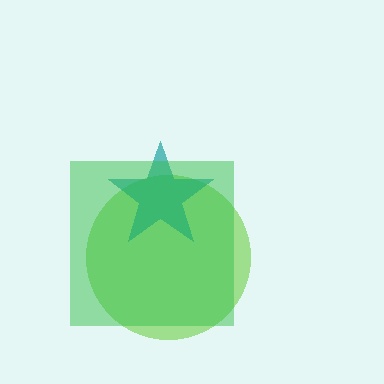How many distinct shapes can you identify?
There are 3 distinct shapes: a lime circle, a teal star, a green square.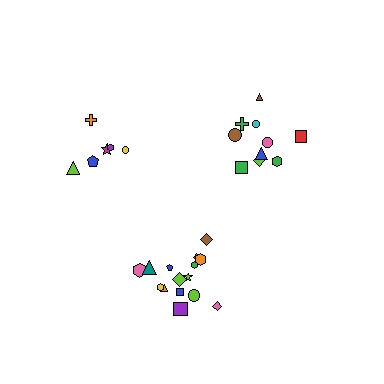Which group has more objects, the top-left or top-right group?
The top-right group.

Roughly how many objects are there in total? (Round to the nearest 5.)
Roughly 30 objects in total.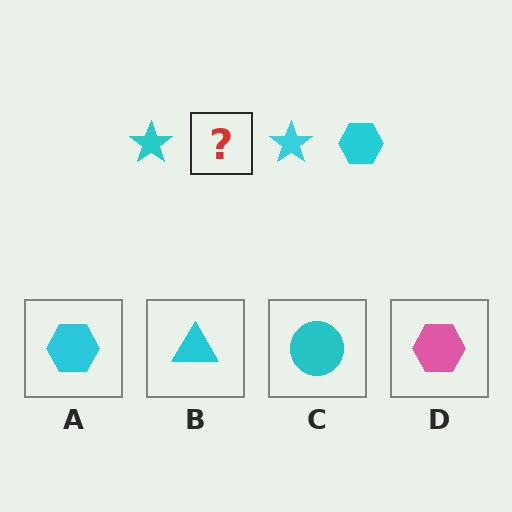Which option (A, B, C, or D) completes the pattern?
A.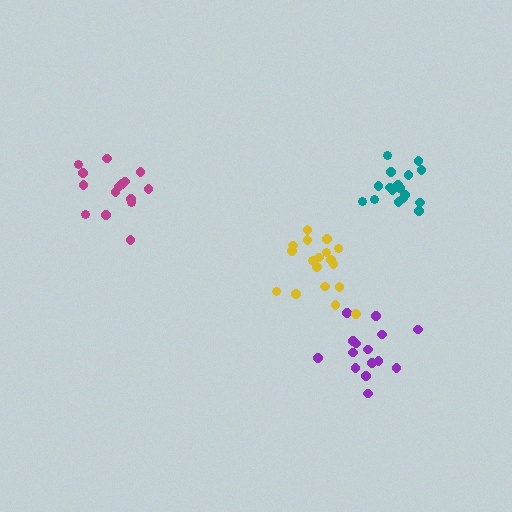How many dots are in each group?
Group 1: 15 dots, Group 2: 18 dots, Group 3: 15 dots, Group 4: 17 dots (65 total).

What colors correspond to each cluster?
The clusters are colored: purple, yellow, magenta, teal.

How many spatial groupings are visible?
There are 4 spatial groupings.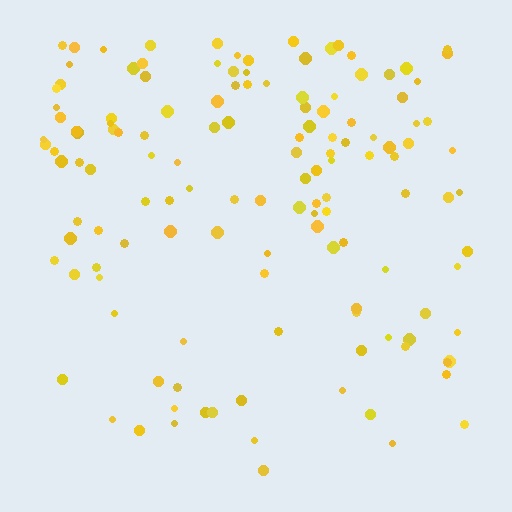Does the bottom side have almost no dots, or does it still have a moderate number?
Still a moderate number, just noticeably fewer than the top.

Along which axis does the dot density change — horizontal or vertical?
Vertical.